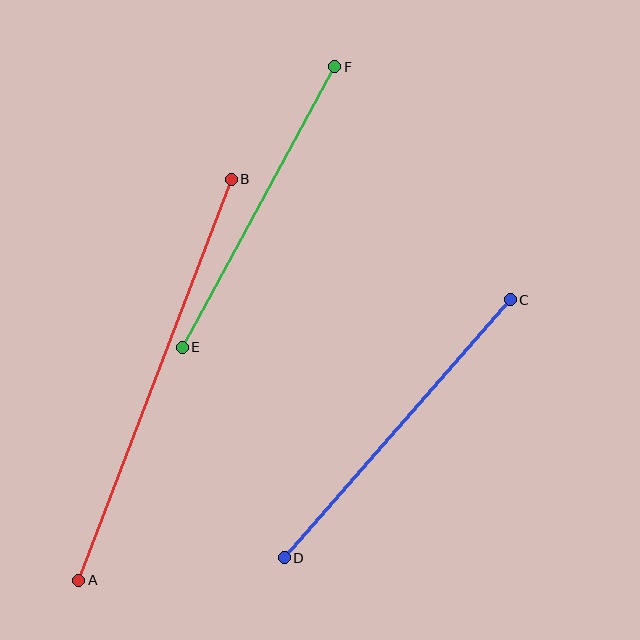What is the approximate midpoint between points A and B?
The midpoint is at approximately (155, 380) pixels.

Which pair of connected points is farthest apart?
Points A and B are farthest apart.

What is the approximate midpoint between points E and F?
The midpoint is at approximately (258, 207) pixels.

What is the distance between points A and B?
The distance is approximately 429 pixels.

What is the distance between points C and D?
The distance is approximately 343 pixels.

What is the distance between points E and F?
The distance is approximately 319 pixels.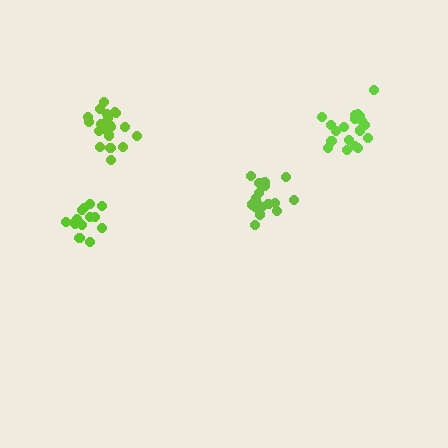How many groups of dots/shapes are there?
There are 4 groups.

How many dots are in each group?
Group 1: 15 dots, Group 2: 21 dots, Group 3: 21 dots, Group 4: 20 dots (77 total).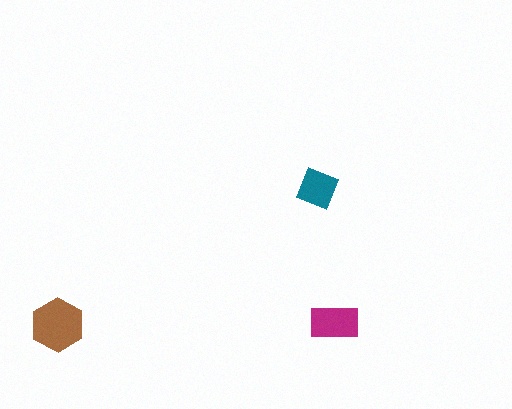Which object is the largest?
The brown hexagon.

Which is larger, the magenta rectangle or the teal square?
The magenta rectangle.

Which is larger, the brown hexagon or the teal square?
The brown hexagon.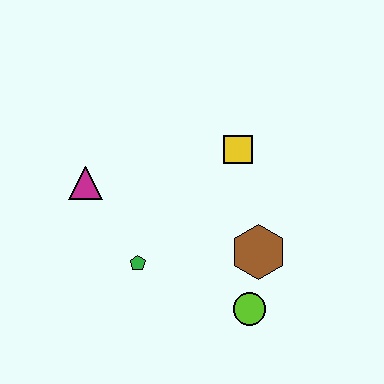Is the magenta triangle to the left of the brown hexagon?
Yes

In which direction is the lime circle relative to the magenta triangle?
The lime circle is to the right of the magenta triangle.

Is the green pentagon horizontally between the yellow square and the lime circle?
No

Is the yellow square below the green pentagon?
No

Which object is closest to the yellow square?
The brown hexagon is closest to the yellow square.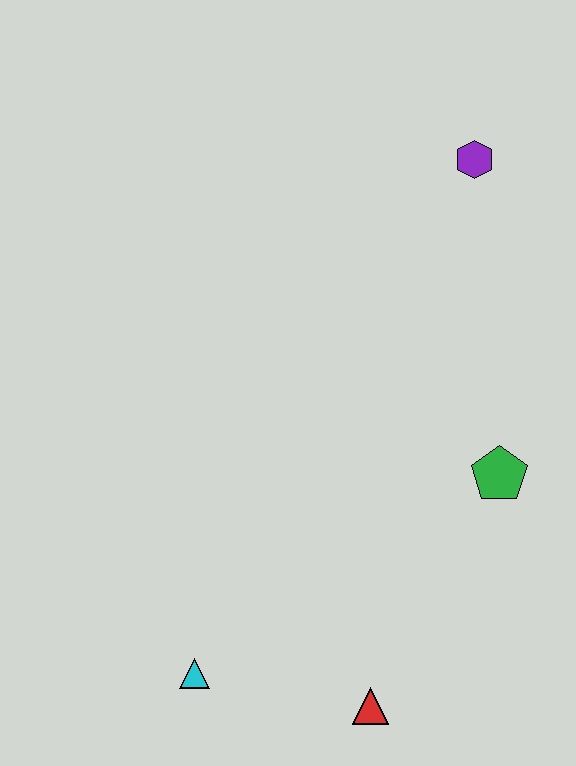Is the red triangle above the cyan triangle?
No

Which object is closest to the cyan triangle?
The red triangle is closest to the cyan triangle.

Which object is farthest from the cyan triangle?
The purple hexagon is farthest from the cyan triangle.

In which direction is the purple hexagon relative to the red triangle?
The purple hexagon is above the red triangle.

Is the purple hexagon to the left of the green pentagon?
Yes